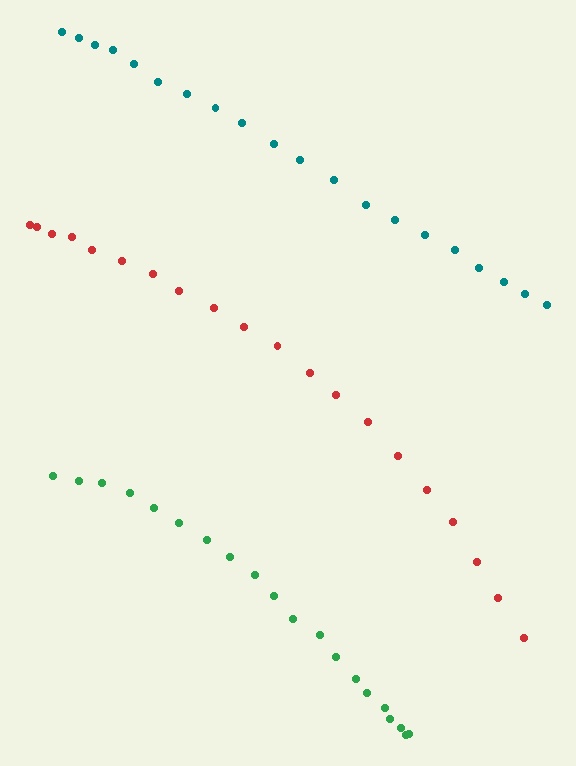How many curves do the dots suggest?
There are 3 distinct paths.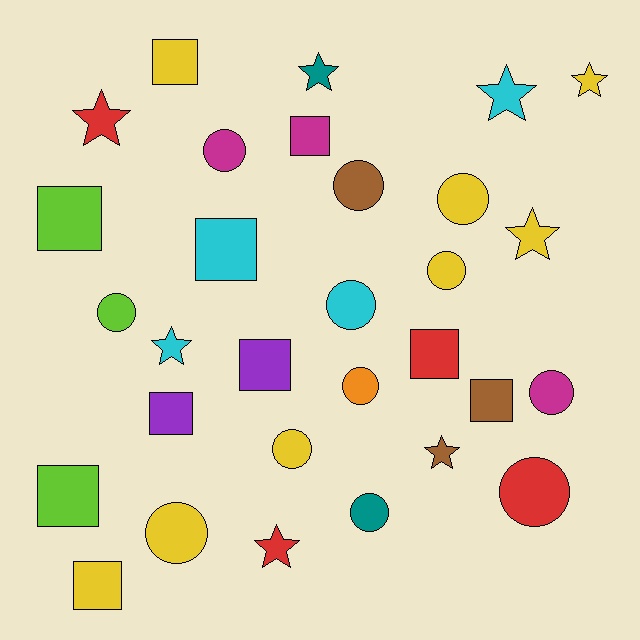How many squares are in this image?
There are 10 squares.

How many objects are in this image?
There are 30 objects.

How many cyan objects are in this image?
There are 4 cyan objects.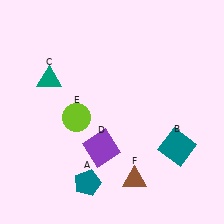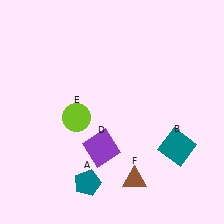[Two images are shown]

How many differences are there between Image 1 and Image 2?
There is 1 difference between the two images.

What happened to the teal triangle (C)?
The teal triangle (C) was removed in Image 2. It was in the top-left area of Image 1.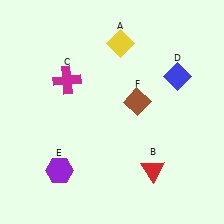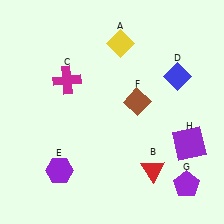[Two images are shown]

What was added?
A purple pentagon (G), a purple square (H) were added in Image 2.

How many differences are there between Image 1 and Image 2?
There are 2 differences between the two images.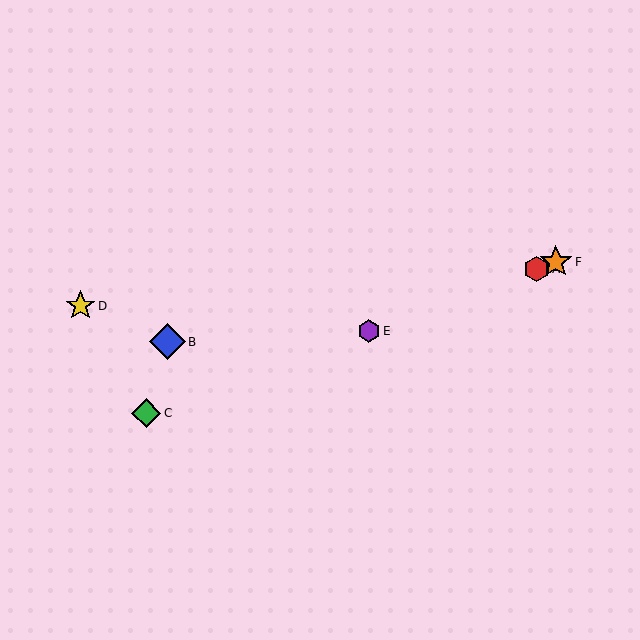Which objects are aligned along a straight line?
Objects A, C, E, F are aligned along a straight line.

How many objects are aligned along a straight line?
4 objects (A, C, E, F) are aligned along a straight line.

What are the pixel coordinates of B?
Object B is at (168, 342).